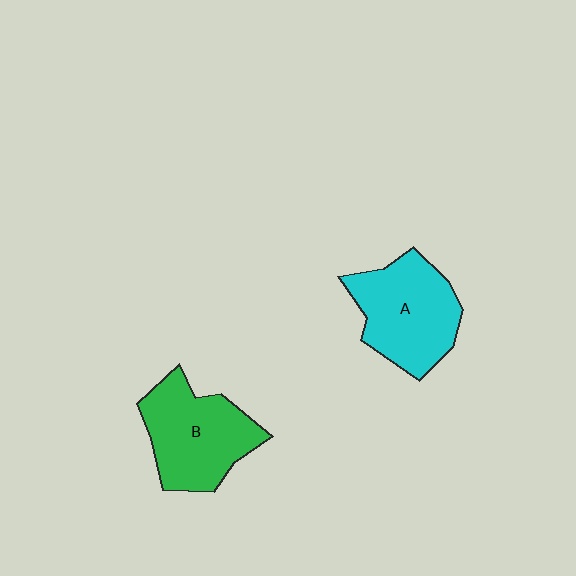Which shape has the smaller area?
Shape B (green).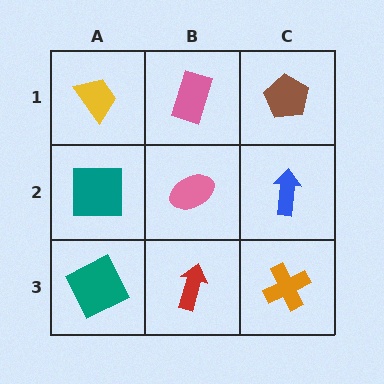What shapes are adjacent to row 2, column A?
A yellow trapezoid (row 1, column A), a teal square (row 3, column A), a pink ellipse (row 2, column B).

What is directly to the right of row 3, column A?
A red arrow.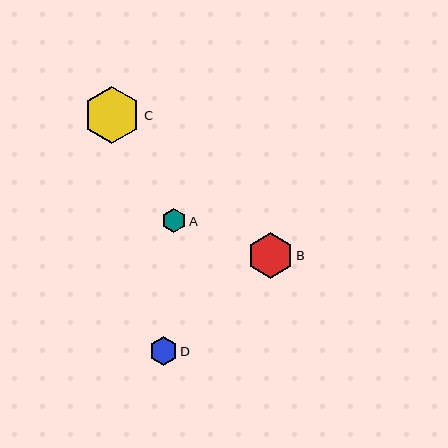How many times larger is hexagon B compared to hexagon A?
Hexagon B is approximately 1.9 times the size of hexagon A.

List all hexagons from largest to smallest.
From largest to smallest: C, B, D, A.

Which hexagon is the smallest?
Hexagon A is the smallest with a size of approximately 25 pixels.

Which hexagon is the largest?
Hexagon C is the largest with a size of approximately 57 pixels.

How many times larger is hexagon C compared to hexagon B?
Hexagon C is approximately 1.3 times the size of hexagon B.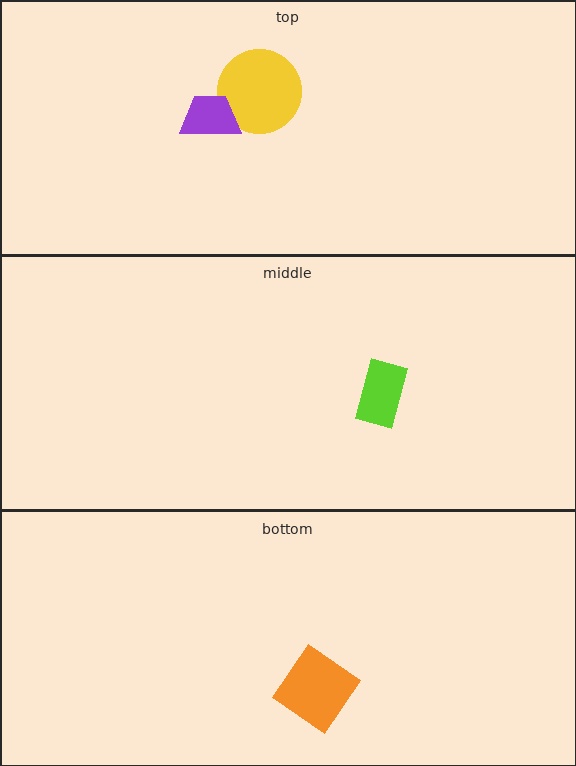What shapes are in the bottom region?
The orange diamond.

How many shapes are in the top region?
2.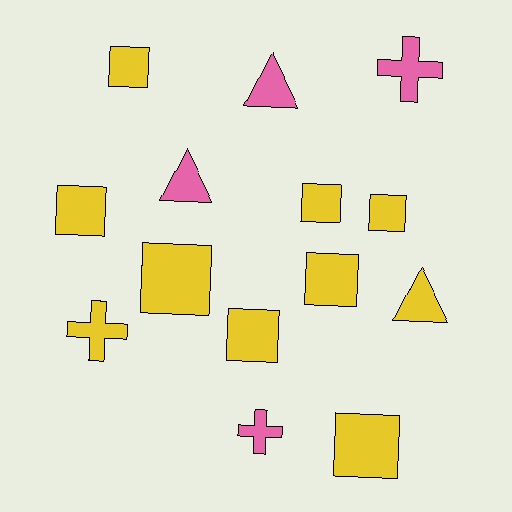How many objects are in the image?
There are 14 objects.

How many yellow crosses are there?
There is 1 yellow cross.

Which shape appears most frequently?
Square, with 8 objects.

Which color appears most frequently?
Yellow, with 10 objects.